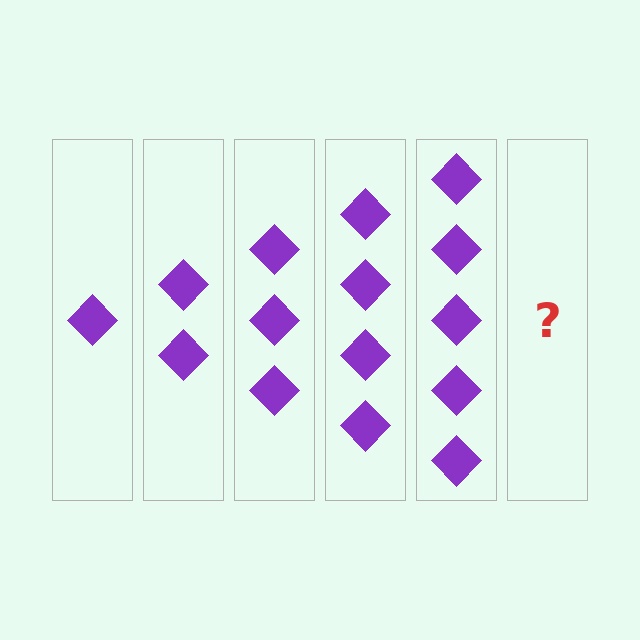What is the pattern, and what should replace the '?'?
The pattern is that each step adds one more diamond. The '?' should be 6 diamonds.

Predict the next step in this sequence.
The next step is 6 diamonds.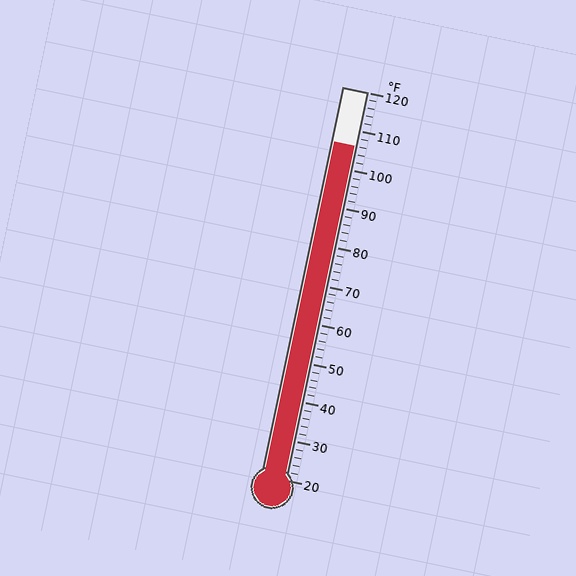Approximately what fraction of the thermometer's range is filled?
The thermometer is filled to approximately 85% of its range.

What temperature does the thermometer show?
The thermometer shows approximately 106°F.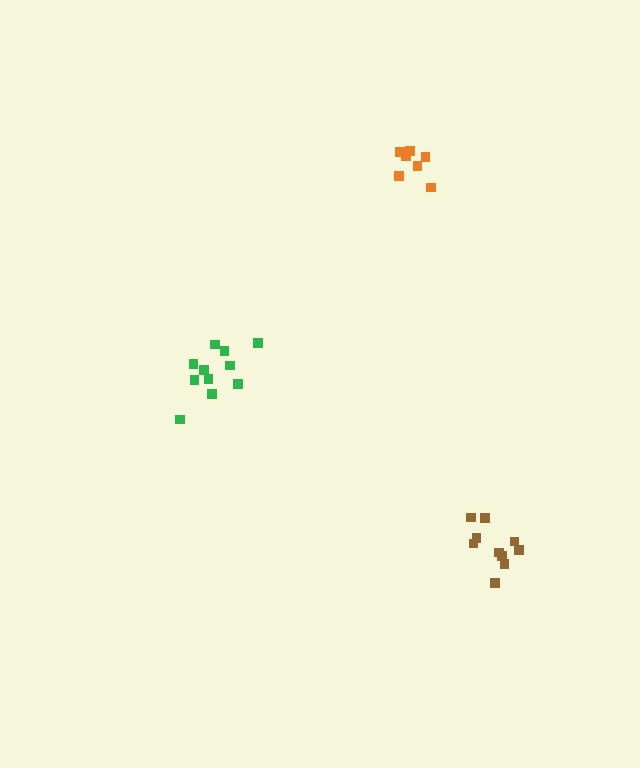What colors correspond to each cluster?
The clusters are colored: orange, green, brown.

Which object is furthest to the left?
The green cluster is leftmost.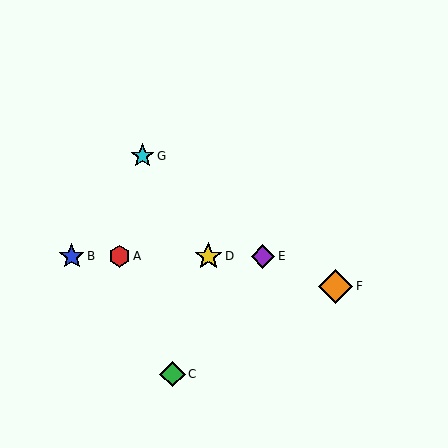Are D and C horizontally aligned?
No, D is at y≈256 and C is at y≈374.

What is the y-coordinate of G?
Object G is at y≈156.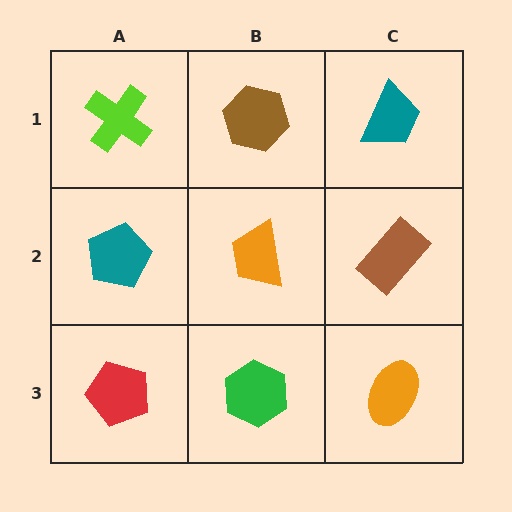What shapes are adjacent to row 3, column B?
An orange trapezoid (row 2, column B), a red pentagon (row 3, column A), an orange ellipse (row 3, column C).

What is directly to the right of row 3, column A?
A green hexagon.